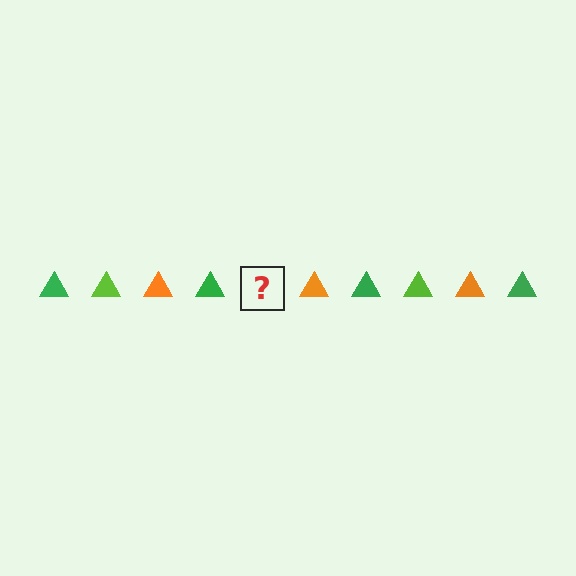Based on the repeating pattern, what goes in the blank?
The blank should be a lime triangle.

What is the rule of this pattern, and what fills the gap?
The rule is that the pattern cycles through green, lime, orange triangles. The gap should be filled with a lime triangle.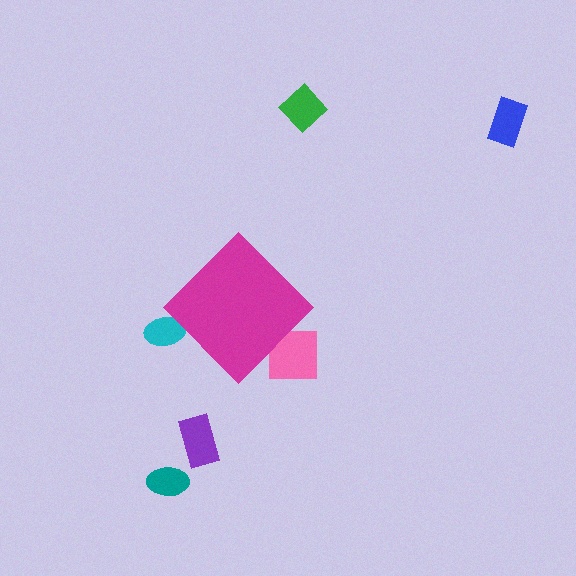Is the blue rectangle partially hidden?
No, the blue rectangle is fully visible.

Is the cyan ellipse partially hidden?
Yes, the cyan ellipse is partially hidden behind the magenta diamond.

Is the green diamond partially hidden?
No, the green diamond is fully visible.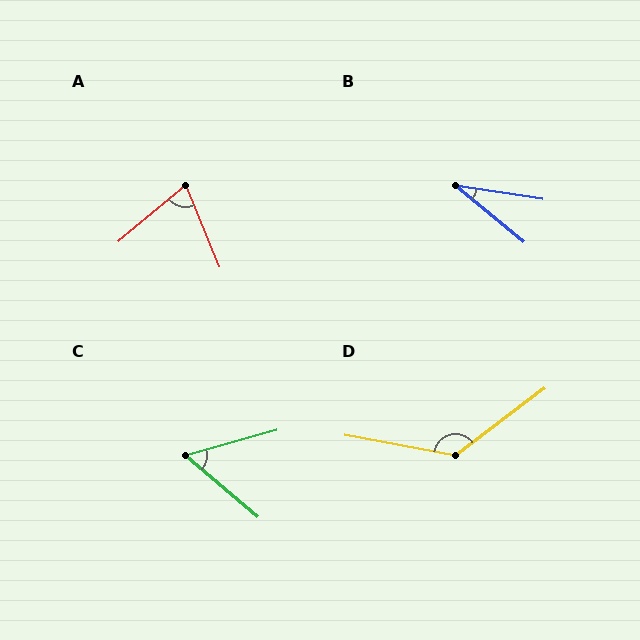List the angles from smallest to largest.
B (31°), C (56°), A (73°), D (132°).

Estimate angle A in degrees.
Approximately 73 degrees.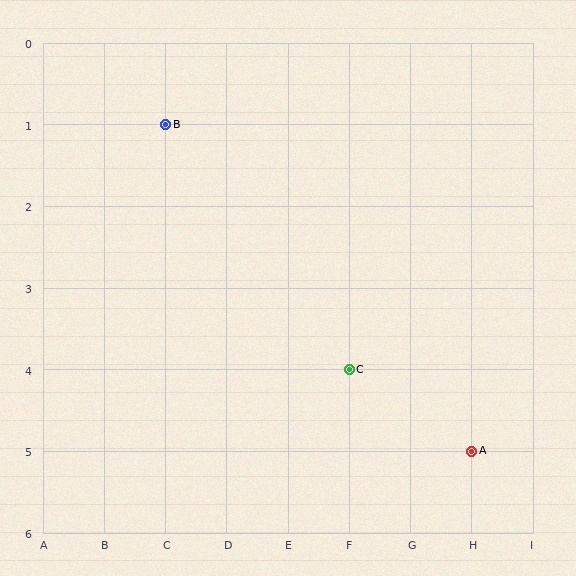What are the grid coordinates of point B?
Point B is at grid coordinates (C, 1).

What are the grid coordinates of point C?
Point C is at grid coordinates (F, 4).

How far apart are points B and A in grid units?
Points B and A are 5 columns and 4 rows apart (about 6.4 grid units diagonally).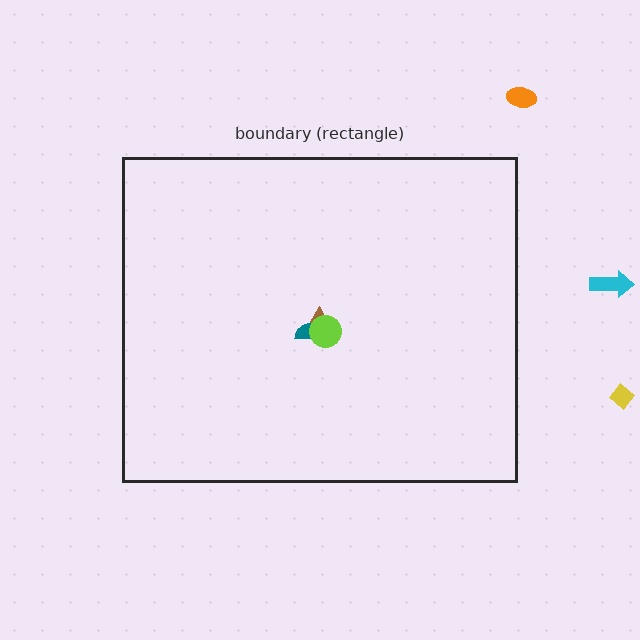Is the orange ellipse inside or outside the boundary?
Outside.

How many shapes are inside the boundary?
3 inside, 3 outside.